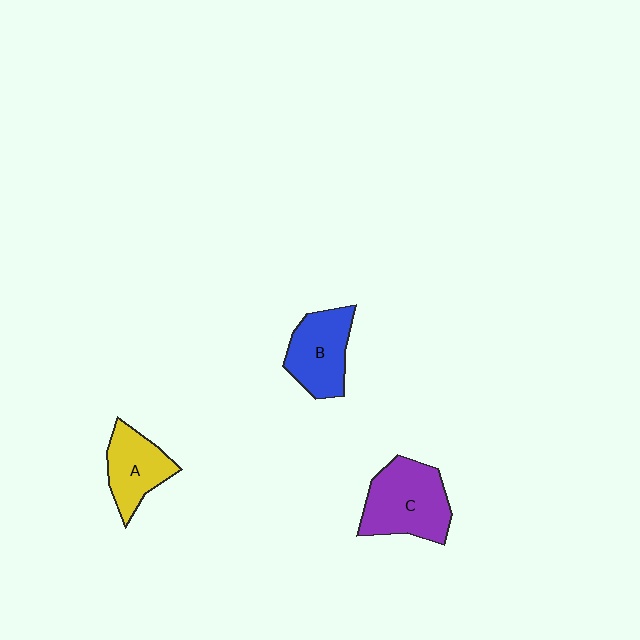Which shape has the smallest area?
Shape A (yellow).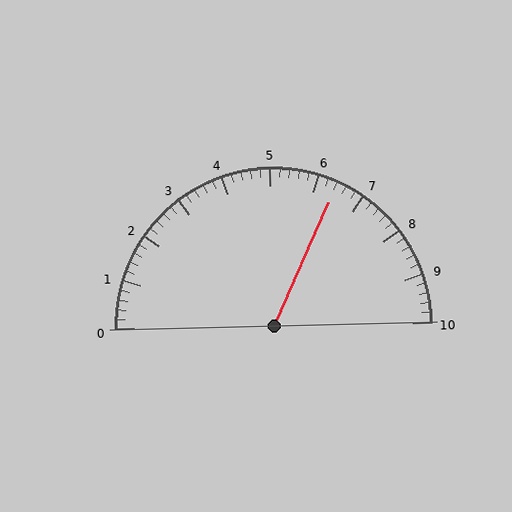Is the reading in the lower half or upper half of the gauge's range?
The reading is in the upper half of the range (0 to 10).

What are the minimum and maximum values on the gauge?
The gauge ranges from 0 to 10.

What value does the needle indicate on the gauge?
The needle indicates approximately 6.4.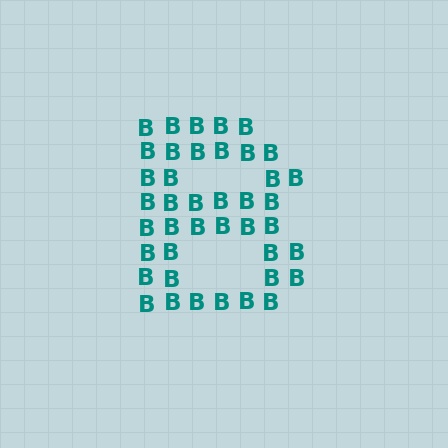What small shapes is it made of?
It is made of small letter B's.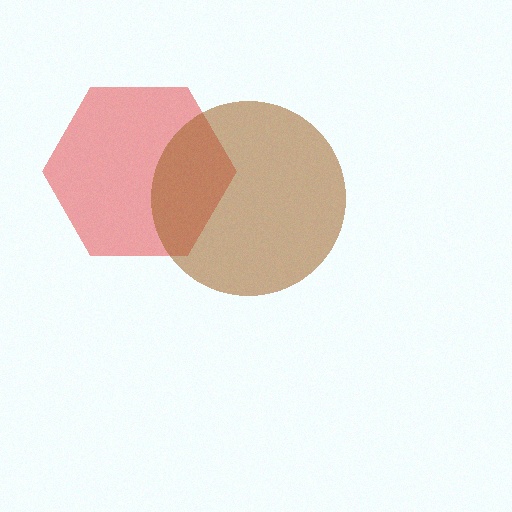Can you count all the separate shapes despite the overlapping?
Yes, there are 2 separate shapes.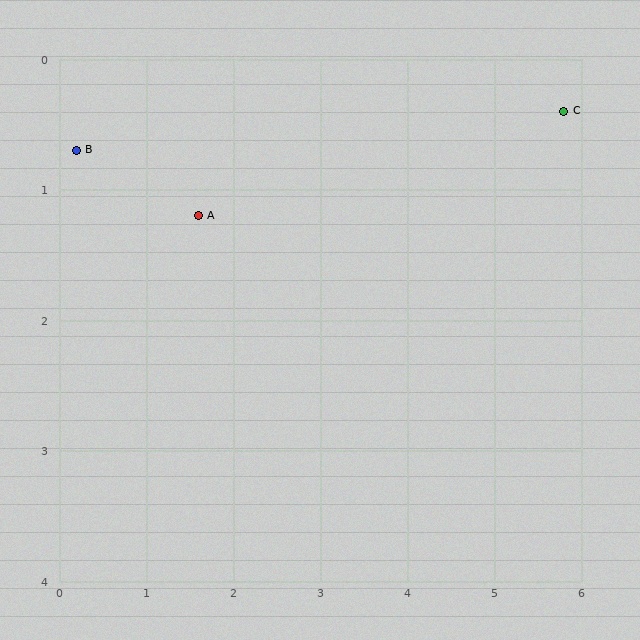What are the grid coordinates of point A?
Point A is at approximately (1.6, 1.2).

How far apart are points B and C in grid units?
Points B and C are about 5.6 grid units apart.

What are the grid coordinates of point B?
Point B is at approximately (0.2, 0.7).